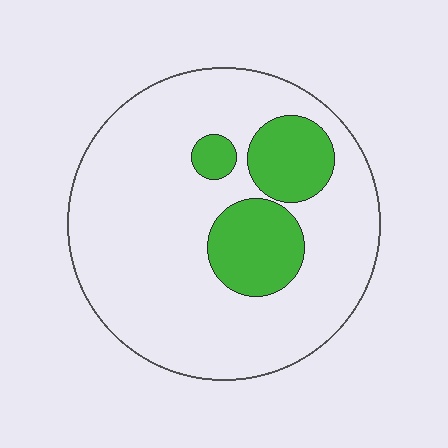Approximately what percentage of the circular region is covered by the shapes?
Approximately 20%.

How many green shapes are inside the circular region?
3.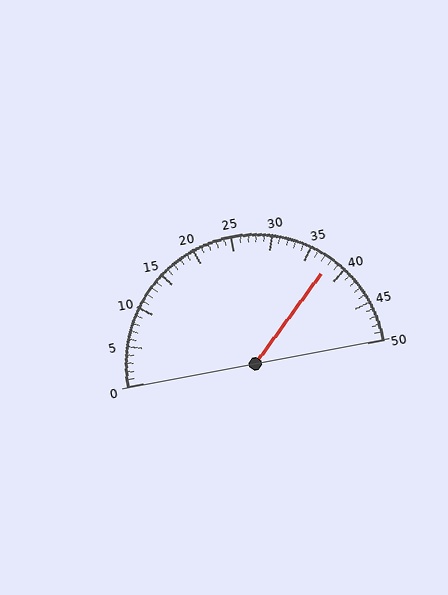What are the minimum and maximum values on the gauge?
The gauge ranges from 0 to 50.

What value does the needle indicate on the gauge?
The needle indicates approximately 38.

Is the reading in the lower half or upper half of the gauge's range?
The reading is in the upper half of the range (0 to 50).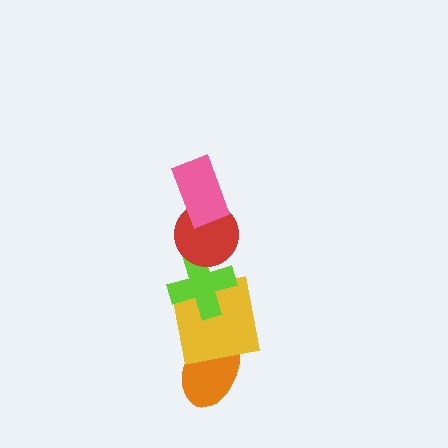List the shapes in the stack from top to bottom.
From top to bottom: the pink rectangle, the red circle, the lime cross, the yellow square, the orange ellipse.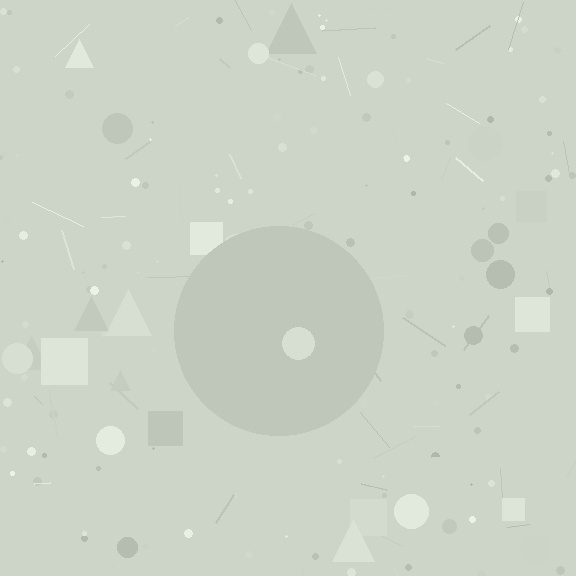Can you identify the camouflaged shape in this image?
The camouflaged shape is a circle.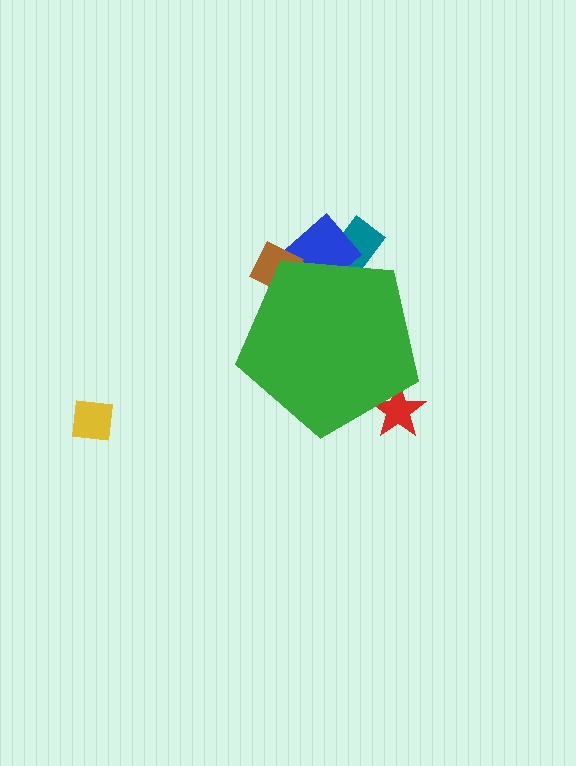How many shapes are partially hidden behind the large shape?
4 shapes are partially hidden.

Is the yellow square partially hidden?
No, the yellow square is fully visible.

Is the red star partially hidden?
Yes, the red star is partially hidden behind the green pentagon.